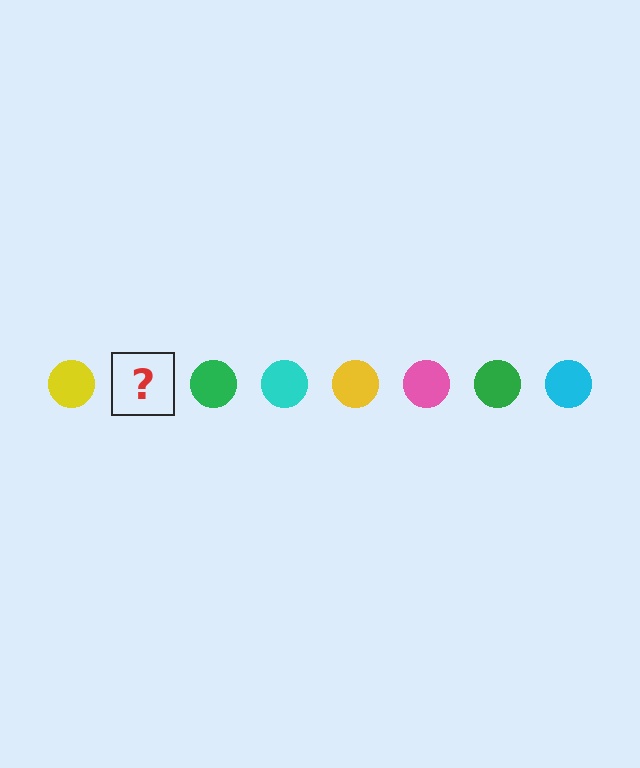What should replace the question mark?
The question mark should be replaced with a pink circle.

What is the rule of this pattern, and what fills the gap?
The rule is that the pattern cycles through yellow, pink, green, cyan circles. The gap should be filled with a pink circle.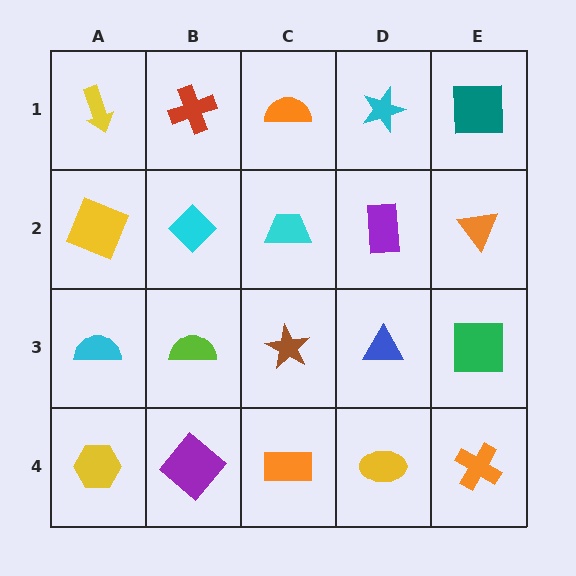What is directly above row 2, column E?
A teal square.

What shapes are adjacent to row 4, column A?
A cyan semicircle (row 3, column A), a purple diamond (row 4, column B).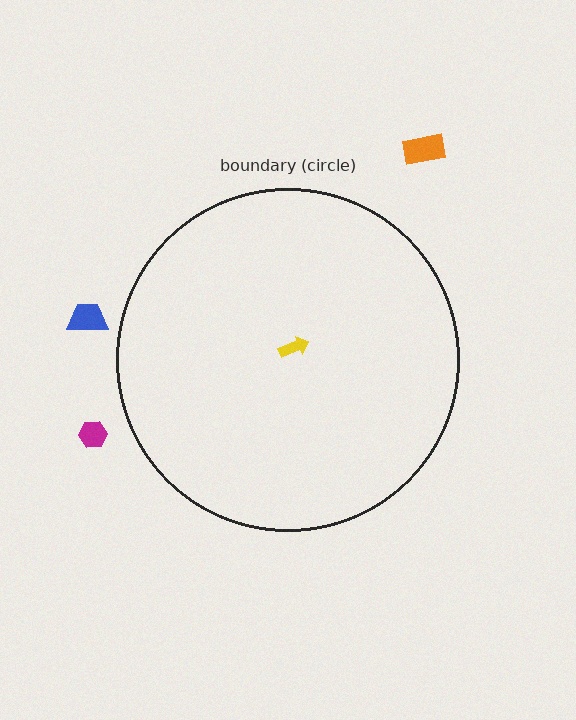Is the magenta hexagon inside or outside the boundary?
Outside.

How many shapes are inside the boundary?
1 inside, 3 outside.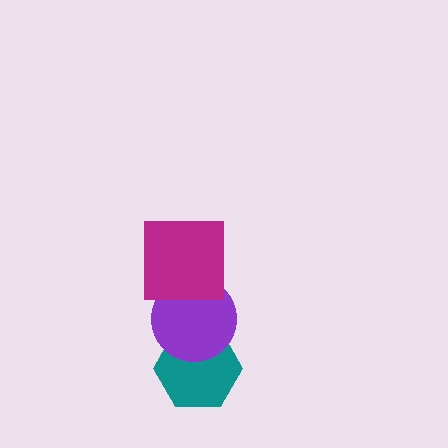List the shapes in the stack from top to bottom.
From top to bottom: the magenta square, the purple circle, the teal hexagon.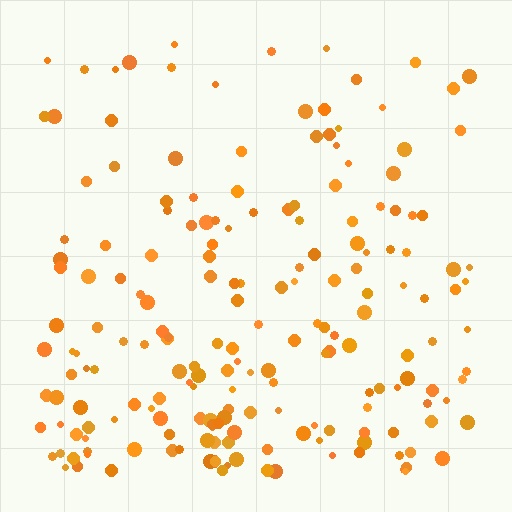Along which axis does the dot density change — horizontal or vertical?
Vertical.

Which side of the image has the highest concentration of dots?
The bottom.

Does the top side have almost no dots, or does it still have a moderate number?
Still a moderate number, just noticeably fewer than the bottom.